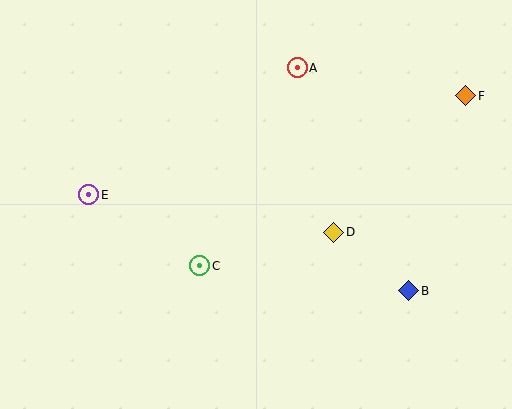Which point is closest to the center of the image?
Point D at (334, 232) is closest to the center.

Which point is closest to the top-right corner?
Point F is closest to the top-right corner.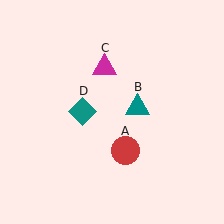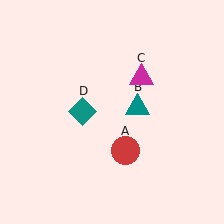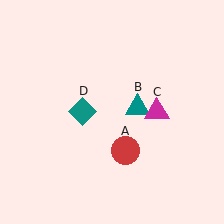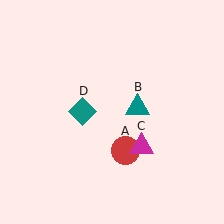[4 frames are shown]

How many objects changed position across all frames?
1 object changed position: magenta triangle (object C).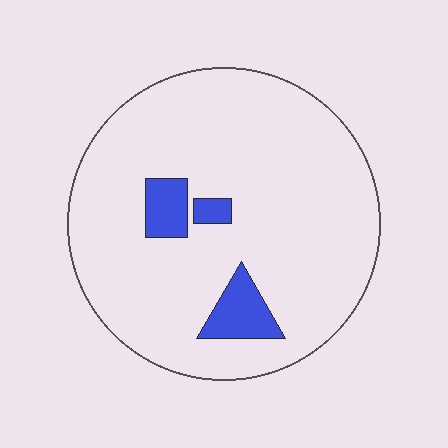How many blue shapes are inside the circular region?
3.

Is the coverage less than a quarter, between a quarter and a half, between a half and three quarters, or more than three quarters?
Less than a quarter.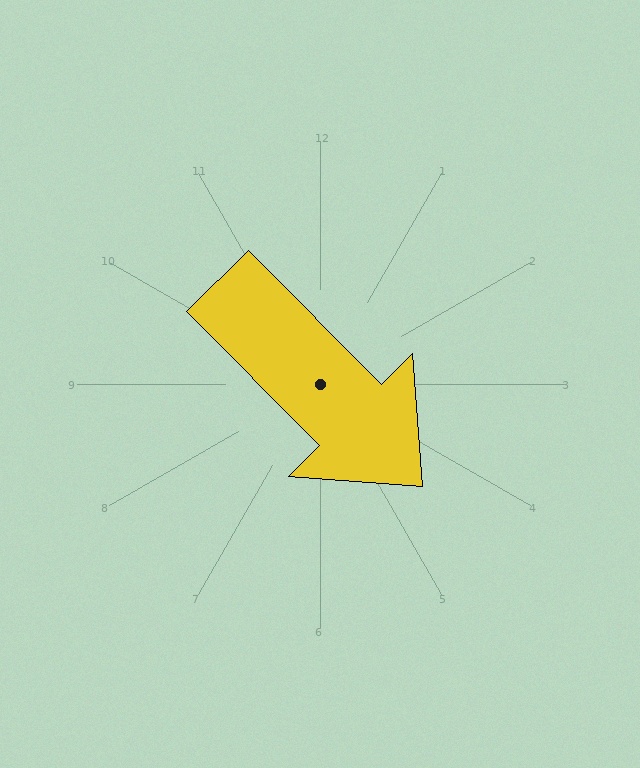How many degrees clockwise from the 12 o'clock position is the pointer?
Approximately 135 degrees.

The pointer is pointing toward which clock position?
Roughly 5 o'clock.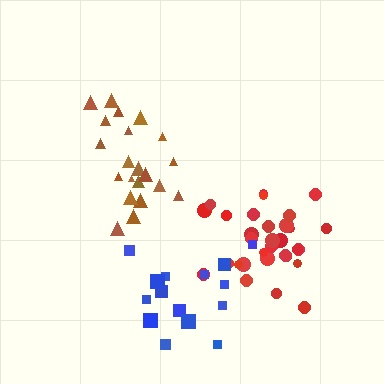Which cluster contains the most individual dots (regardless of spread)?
Red (31).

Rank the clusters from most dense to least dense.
red, brown, blue.